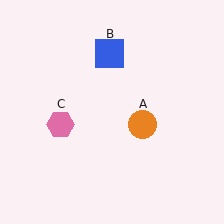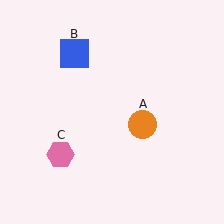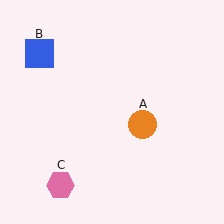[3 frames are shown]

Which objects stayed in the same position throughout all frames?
Orange circle (object A) remained stationary.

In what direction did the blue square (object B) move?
The blue square (object B) moved left.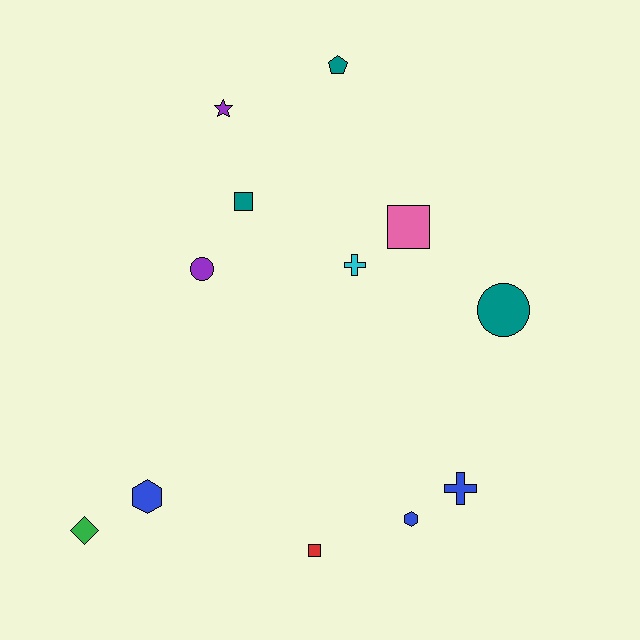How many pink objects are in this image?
There is 1 pink object.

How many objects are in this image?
There are 12 objects.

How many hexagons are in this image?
There are 2 hexagons.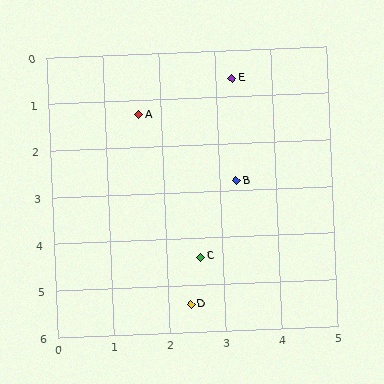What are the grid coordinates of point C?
Point C is at approximately (2.6, 4.4).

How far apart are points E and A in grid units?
Points E and A are about 1.8 grid units apart.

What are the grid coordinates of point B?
Point B is at approximately (3.3, 2.8).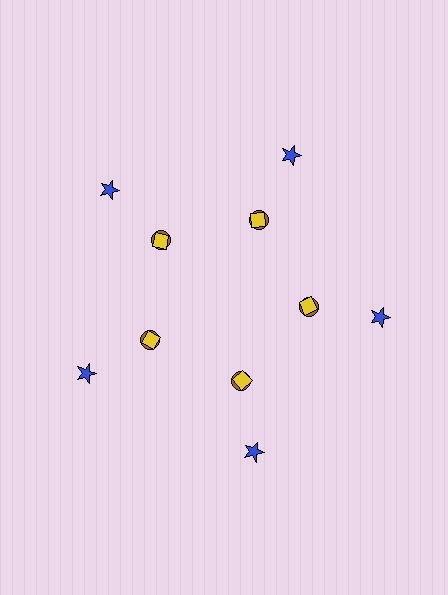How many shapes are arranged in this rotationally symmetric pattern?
There are 15 shapes, arranged in 5 groups of 3.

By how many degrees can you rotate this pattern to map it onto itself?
The pattern maps onto itself every 72 degrees of rotation.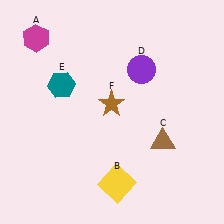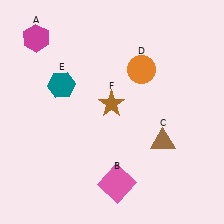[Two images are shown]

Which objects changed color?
B changed from yellow to pink. D changed from purple to orange.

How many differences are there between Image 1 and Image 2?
There are 2 differences between the two images.